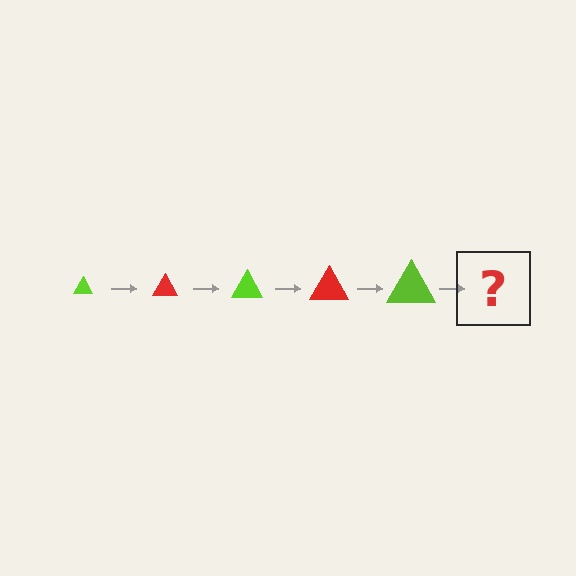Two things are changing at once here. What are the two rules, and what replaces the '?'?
The two rules are that the triangle grows larger each step and the color cycles through lime and red. The '?' should be a red triangle, larger than the previous one.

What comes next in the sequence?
The next element should be a red triangle, larger than the previous one.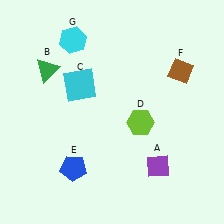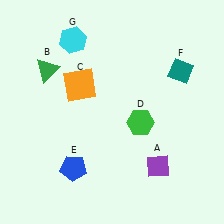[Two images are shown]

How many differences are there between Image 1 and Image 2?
There are 3 differences between the two images.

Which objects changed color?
C changed from cyan to orange. D changed from lime to green. F changed from brown to teal.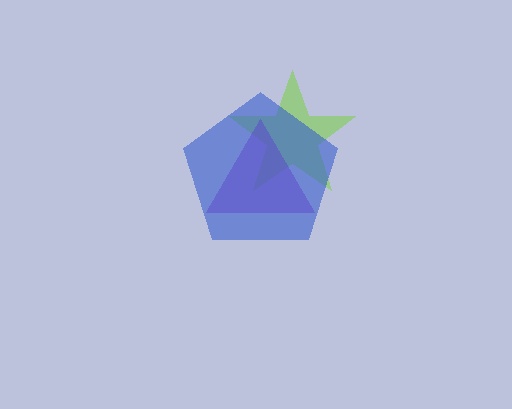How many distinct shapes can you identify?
There are 3 distinct shapes: a lime star, a purple triangle, a blue pentagon.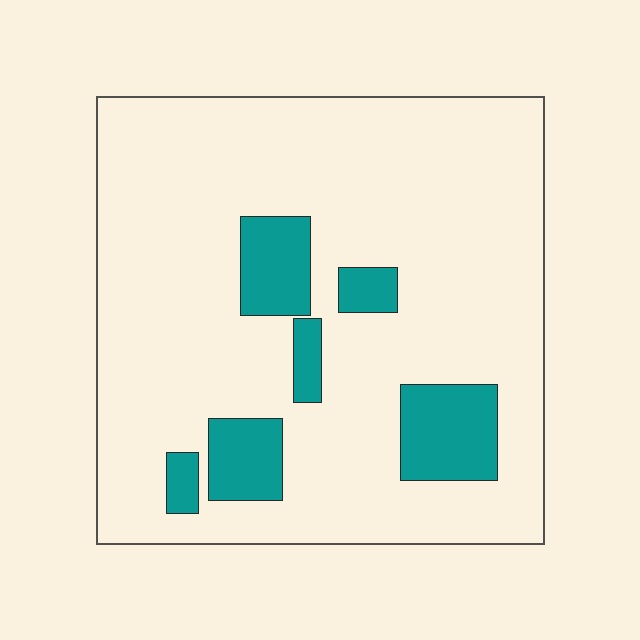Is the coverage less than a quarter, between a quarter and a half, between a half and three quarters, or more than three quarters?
Less than a quarter.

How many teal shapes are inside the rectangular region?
6.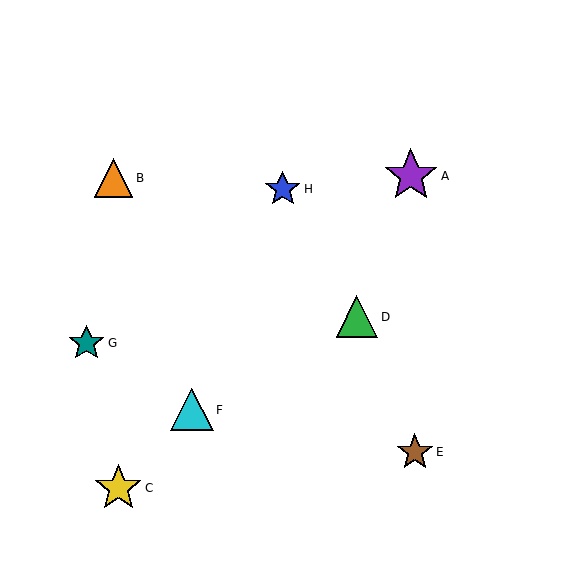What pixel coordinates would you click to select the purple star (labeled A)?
Click at (411, 176) to select the purple star A.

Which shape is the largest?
The purple star (labeled A) is the largest.